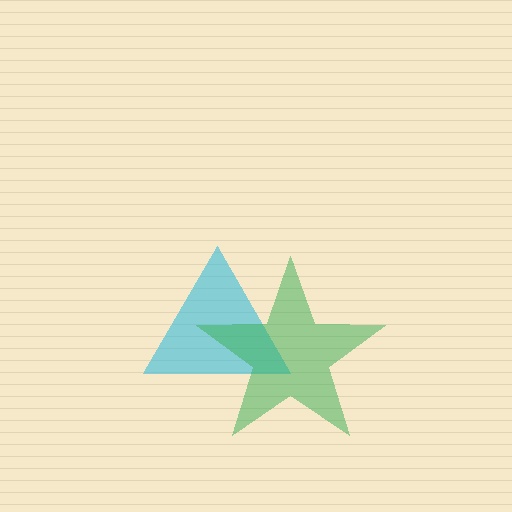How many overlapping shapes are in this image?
There are 2 overlapping shapes in the image.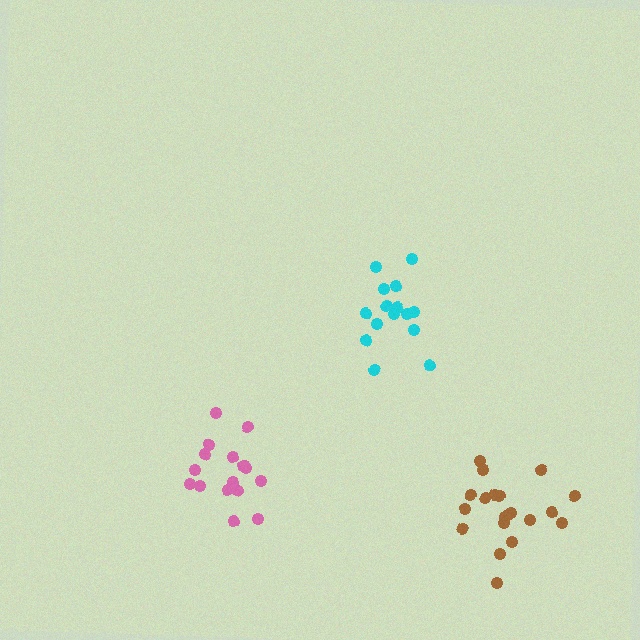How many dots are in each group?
Group 1: 16 dots, Group 2: 15 dots, Group 3: 20 dots (51 total).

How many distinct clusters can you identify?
There are 3 distinct clusters.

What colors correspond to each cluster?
The clusters are colored: pink, cyan, brown.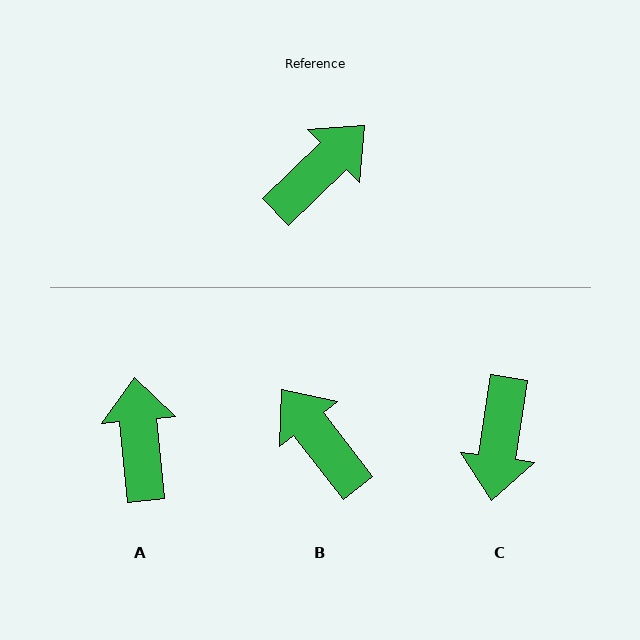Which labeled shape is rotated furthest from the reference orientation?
C, about 142 degrees away.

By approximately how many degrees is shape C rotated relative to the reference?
Approximately 142 degrees clockwise.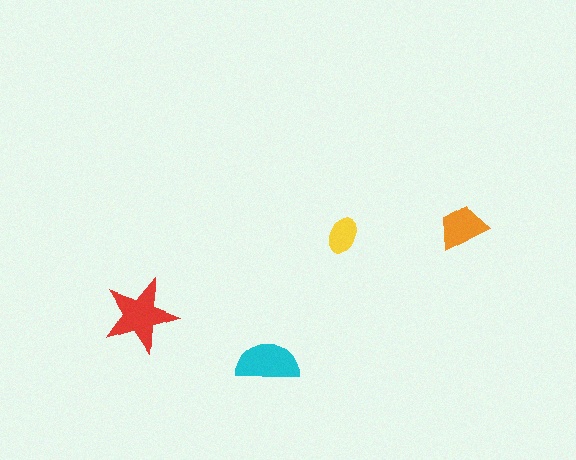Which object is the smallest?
The yellow ellipse.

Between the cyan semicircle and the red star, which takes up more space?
The red star.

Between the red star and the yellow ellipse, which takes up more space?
The red star.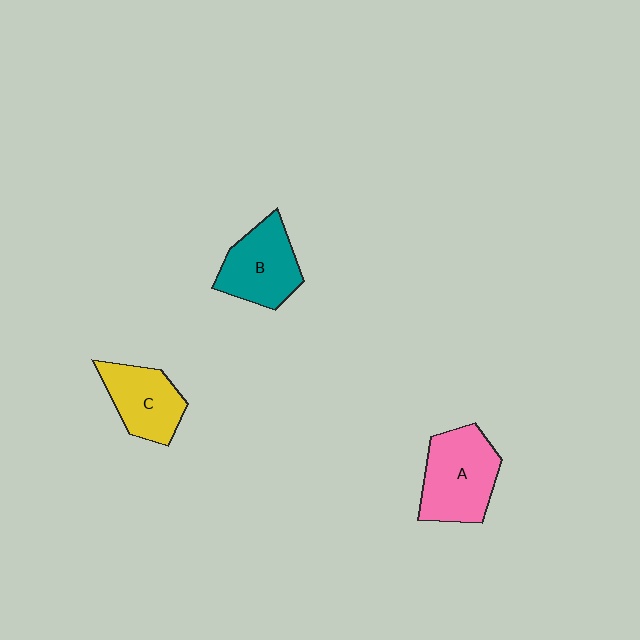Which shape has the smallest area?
Shape C (yellow).